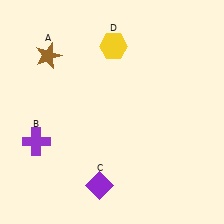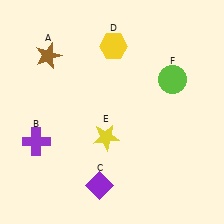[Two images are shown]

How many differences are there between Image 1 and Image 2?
There are 2 differences between the two images.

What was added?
A yellow star (E), a lime circle (F) were added in Image 2.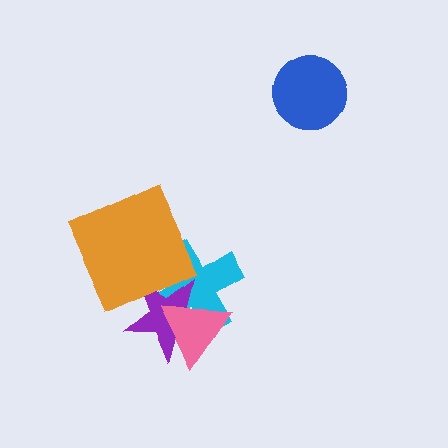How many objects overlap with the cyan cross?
3 objects overlap with the cyan cross.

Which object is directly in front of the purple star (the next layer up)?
The orange square is directly in front of the purple star.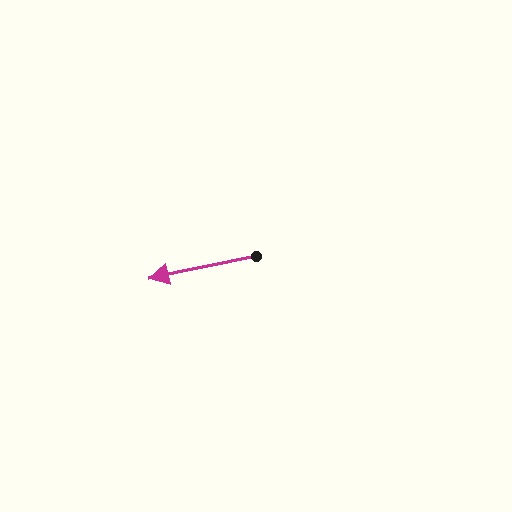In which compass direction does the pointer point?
West.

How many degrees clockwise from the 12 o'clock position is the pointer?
Approximately 258 degrees.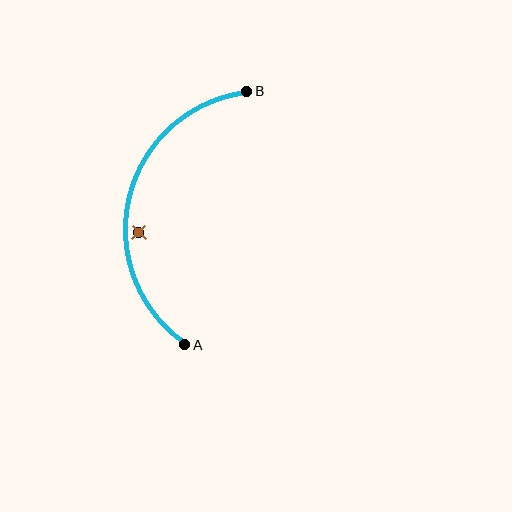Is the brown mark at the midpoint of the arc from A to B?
No — the brown mark does not lie on the arc at all. It sits slightly inside the curve.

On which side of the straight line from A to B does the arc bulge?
The arc bulges to the left of the straight line connecting A and B.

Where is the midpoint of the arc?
The arc midpoint is the point on the curve farthest from the straight line joining A and B. It sits to the left of that line.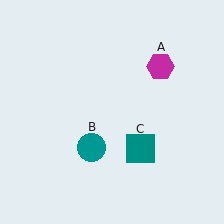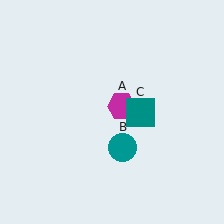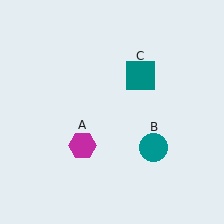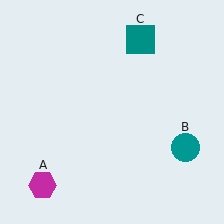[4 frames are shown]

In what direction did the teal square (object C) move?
The teal square (object C) moved up.